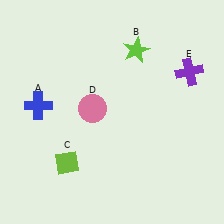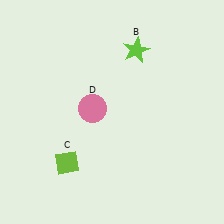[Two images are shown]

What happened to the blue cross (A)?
The blue cross (A) was removed in Image 2. It was in the top-left area of Image 1.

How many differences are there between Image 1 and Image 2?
There are 2 differences between the two images.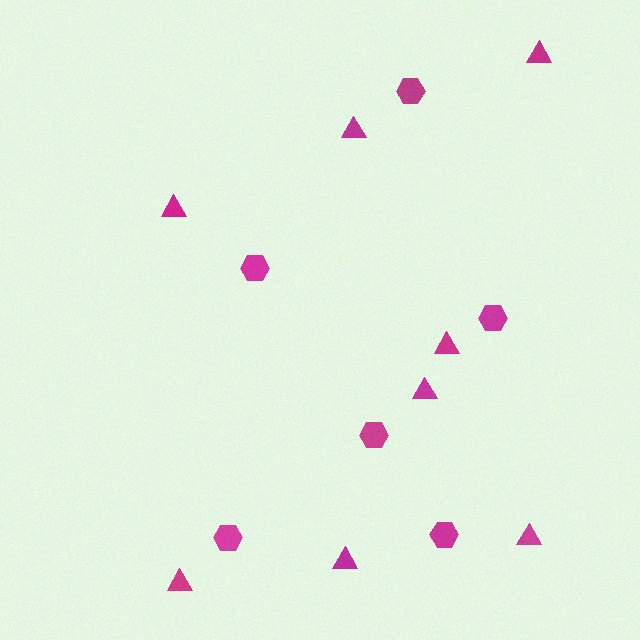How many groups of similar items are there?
There are 2 groups: one group of hexagons (6) and one group of triangles (8).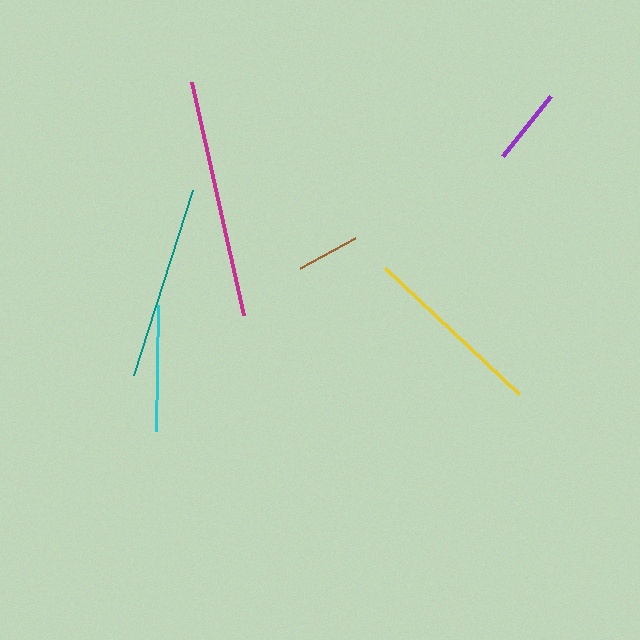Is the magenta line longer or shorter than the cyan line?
The magenta line is longer than the cyan line.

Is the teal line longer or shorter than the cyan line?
The teal line is longer than the cyan line.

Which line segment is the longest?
The magenta line is the longest at approximately 239 pixels.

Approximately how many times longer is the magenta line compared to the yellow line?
The magenta line is approximately 1.3 times the length of the yellow line.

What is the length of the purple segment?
The purple segment is approximately 76 pixels long.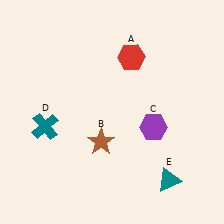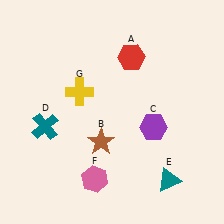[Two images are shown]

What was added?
A pink hexagon (F), a yellow cross (G) were added in Image 2.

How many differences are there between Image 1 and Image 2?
There are 2 differences between the two images.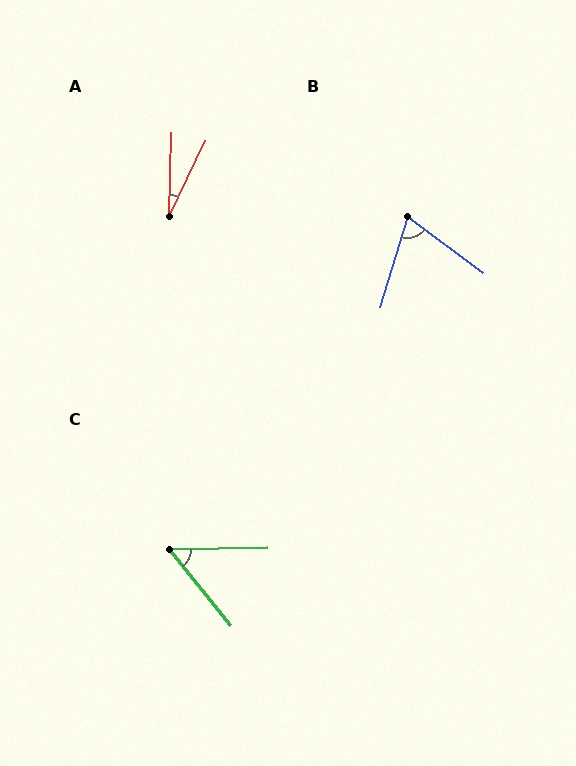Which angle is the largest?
B, at approximately 70 degrees.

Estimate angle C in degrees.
Approximately 52 degrees.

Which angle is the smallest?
A, at approximately 24 degrees.